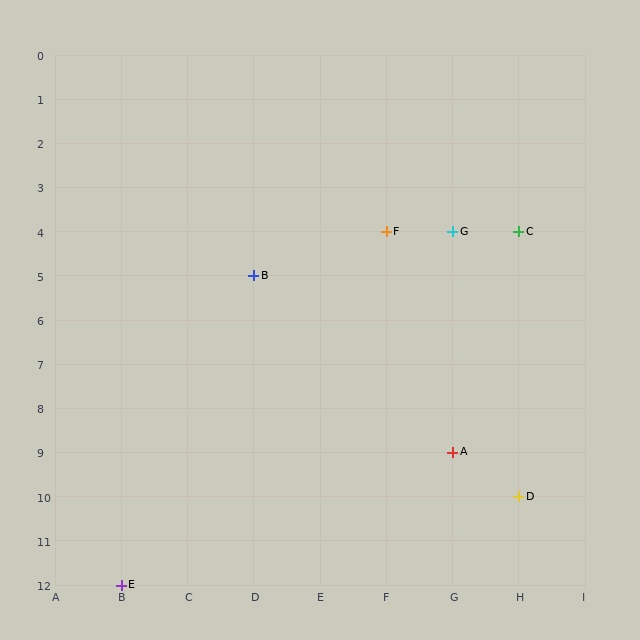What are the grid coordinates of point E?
Point E is at grid coordinates (B, 12).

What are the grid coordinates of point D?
Point D is at grid coordinates (H, 10).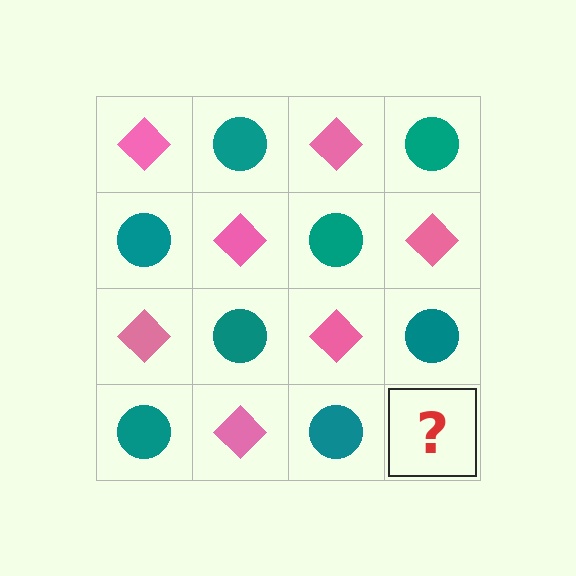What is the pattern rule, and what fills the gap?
The rule is that it alternates pink diamond and teal circle in a checkerboard pattern. The gap should be filled with a pink diamond.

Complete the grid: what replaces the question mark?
The question mark should be replaced with a pink diamond.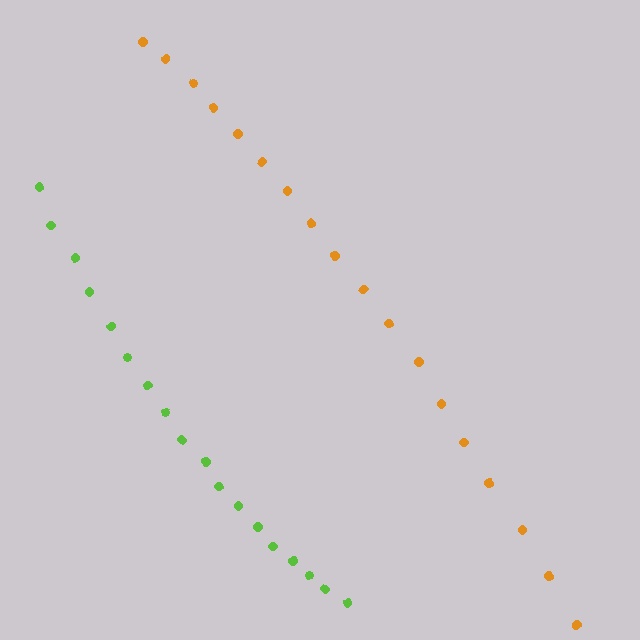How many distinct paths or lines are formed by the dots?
There are 2 distinct paths.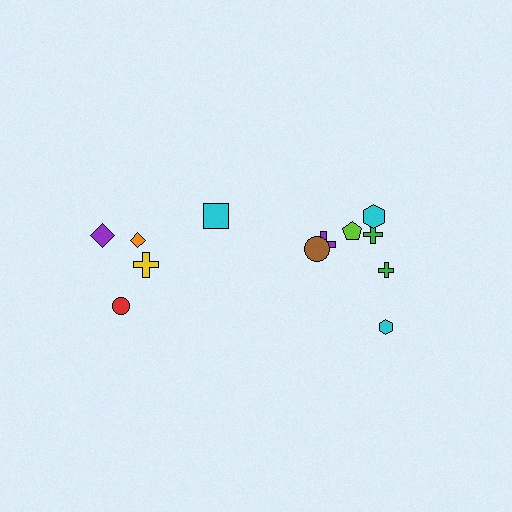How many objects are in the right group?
There are 7 objects.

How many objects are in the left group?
There are 5 objects.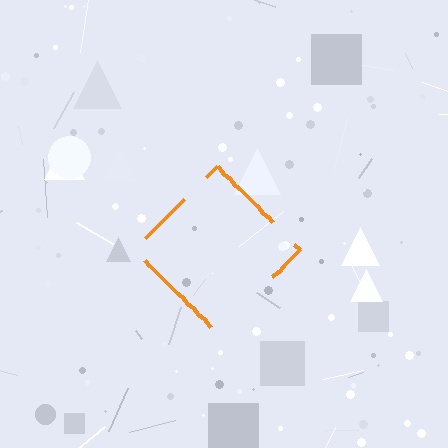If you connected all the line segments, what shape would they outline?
They would outline a diamond.